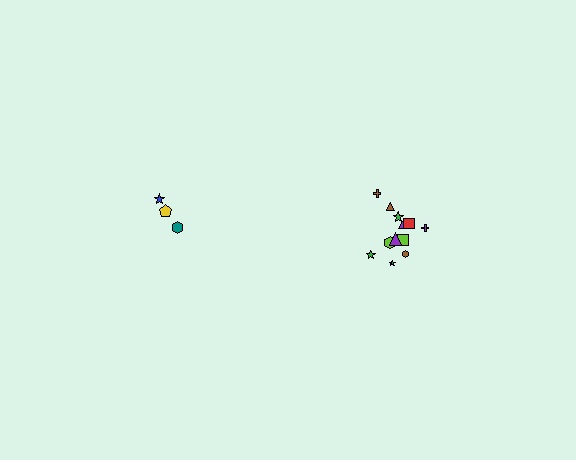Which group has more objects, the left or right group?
The right group.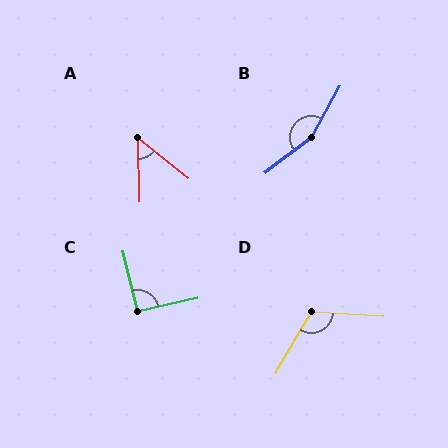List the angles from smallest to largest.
A (50°), C (91°), D (117°), B (156°).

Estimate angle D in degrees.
Approximately 117 degrees.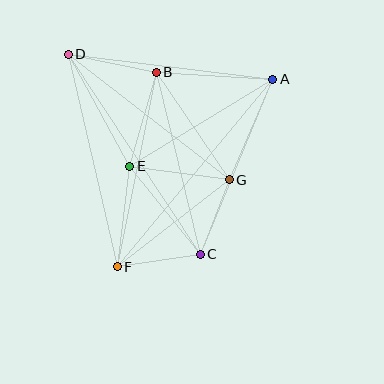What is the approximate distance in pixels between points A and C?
The distance between A and C is approximately 190 pixels.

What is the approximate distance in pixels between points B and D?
The distance between B and D is approximately 90 pixels.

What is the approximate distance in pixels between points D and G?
The distance between D and G is approximately 204 pixels.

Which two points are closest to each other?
Points C and G are closest to each other.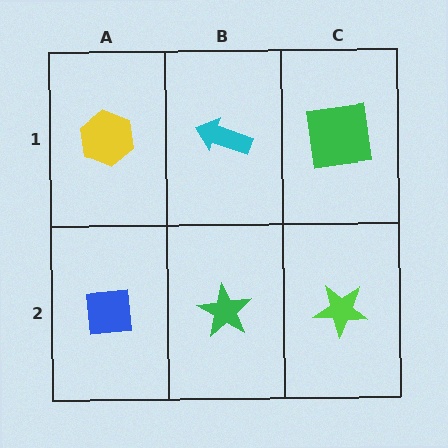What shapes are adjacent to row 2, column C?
A green square (row 1, column C), a green star (row 2, column B).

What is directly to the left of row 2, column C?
A green star.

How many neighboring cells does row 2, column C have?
2.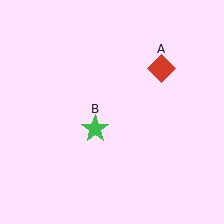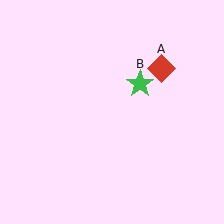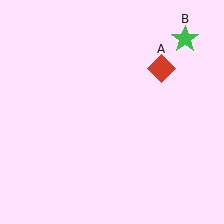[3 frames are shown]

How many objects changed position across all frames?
1 object changed position: green star (object B).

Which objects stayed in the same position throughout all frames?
Red diamond (object A) remained stationary.